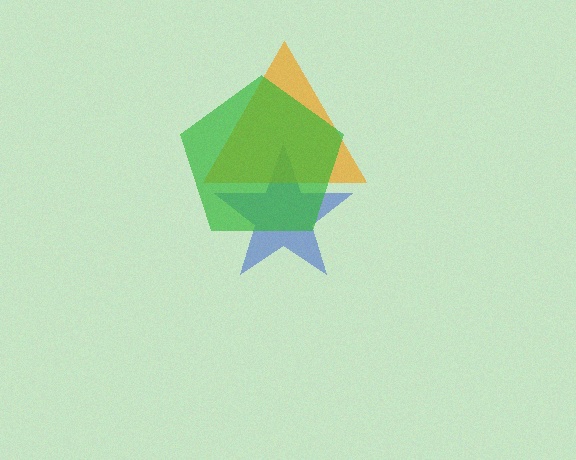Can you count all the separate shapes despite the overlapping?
Yes, there are 3 separate shapes.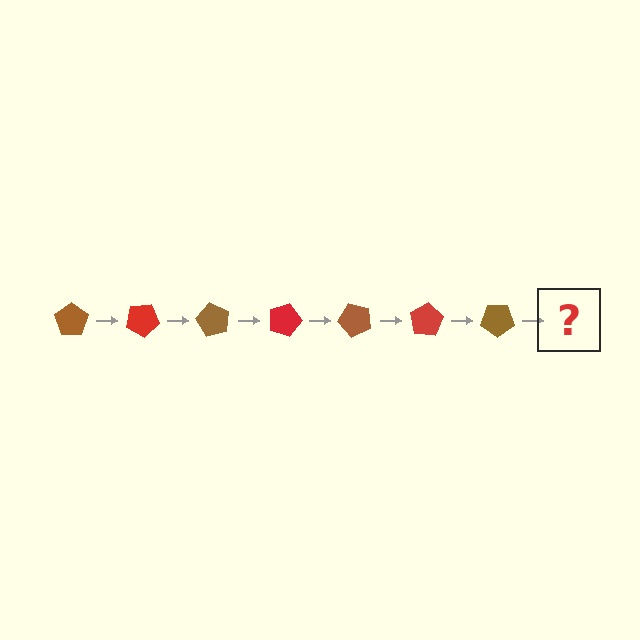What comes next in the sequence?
The next element should be a red pentagon, rotated 210 degrees from the start.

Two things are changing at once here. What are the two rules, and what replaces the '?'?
The two rules are that it rotates 30 degrees each step and the color cycles through brown and red. The '?' should be a red pentagon, rotated 210 degrees from the start.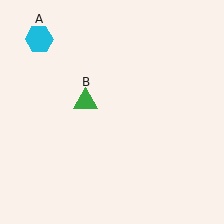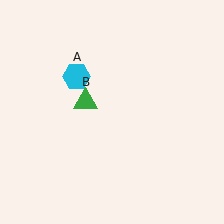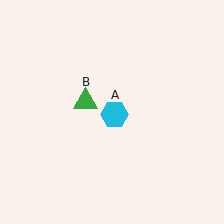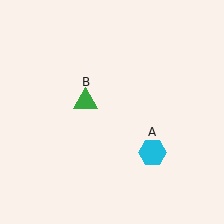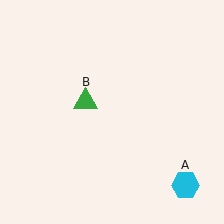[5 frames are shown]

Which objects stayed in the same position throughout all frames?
Green triangle (object B) remained stationary.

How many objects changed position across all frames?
1 object changed position: cyan hexagon (object A).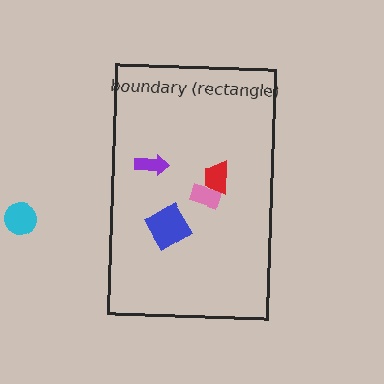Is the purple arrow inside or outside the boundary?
Inside.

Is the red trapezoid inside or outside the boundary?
Inside.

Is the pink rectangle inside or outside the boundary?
Inside.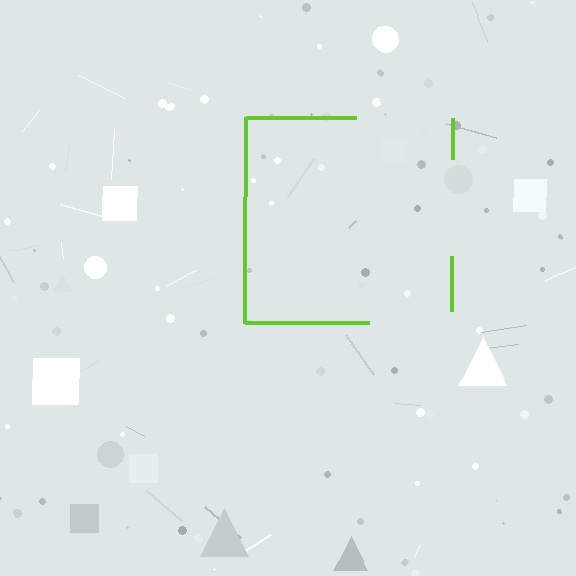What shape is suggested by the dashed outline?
The dashed outline suggests a square.